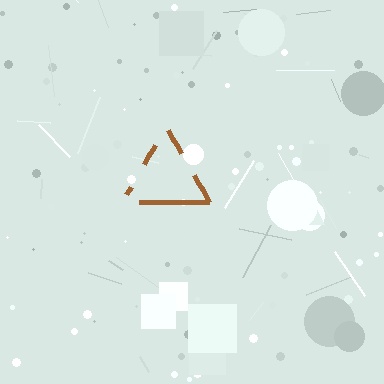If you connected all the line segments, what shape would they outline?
They would outline a triangle.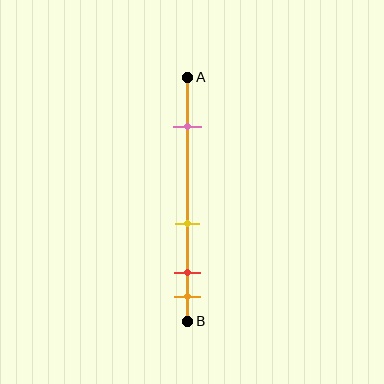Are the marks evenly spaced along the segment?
No, the marks are not evenly spaced.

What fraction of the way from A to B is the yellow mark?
The yellow mark is approximately 60% (0.6) of the way from A to B.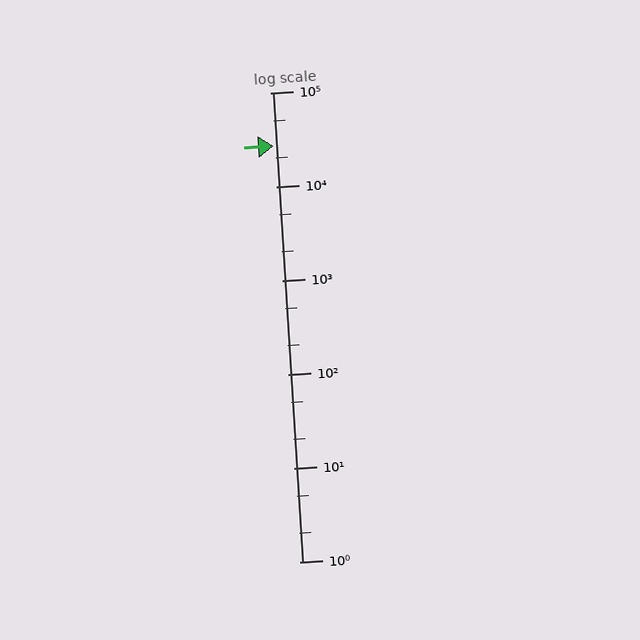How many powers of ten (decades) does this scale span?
The scale spans 5 decades, from 1 to 100000.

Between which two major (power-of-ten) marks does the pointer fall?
The pointer is between 10000 and 100000.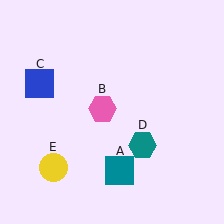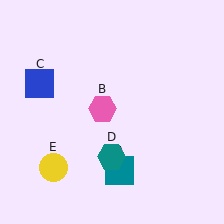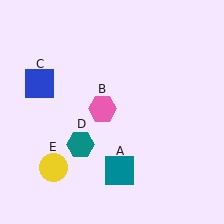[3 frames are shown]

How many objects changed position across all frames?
1 object changed position: teal hexagon (object D).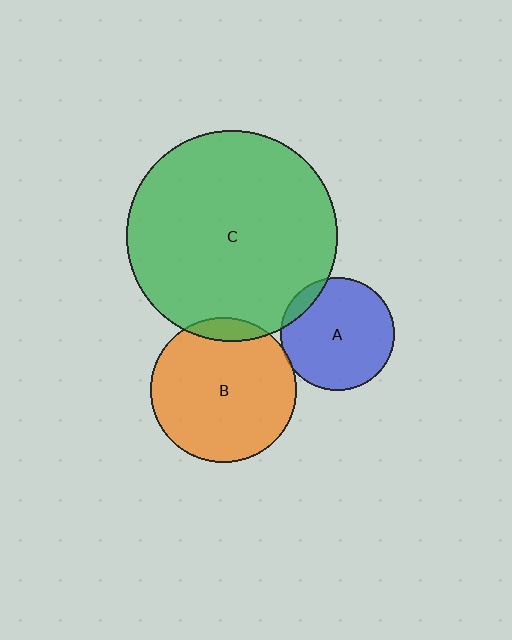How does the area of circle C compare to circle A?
Approximately 3.5 times.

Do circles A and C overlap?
Yes.